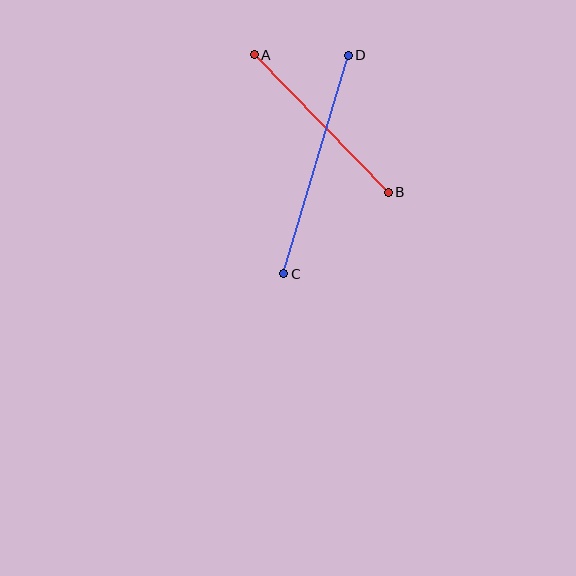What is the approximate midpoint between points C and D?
The midpoint is at approximately (316, 165) pixels.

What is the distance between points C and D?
The distance is approximately 228 pixels.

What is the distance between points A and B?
The distance is approximately 192 pixels.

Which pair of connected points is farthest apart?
Points C and D are farthest apart.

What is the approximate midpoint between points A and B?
The midpoint is at approximately (321, 124) pixels.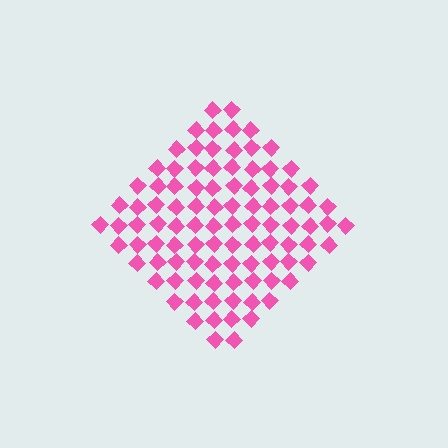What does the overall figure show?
The overall figure shows a diamond.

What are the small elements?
The small elements are diamonds.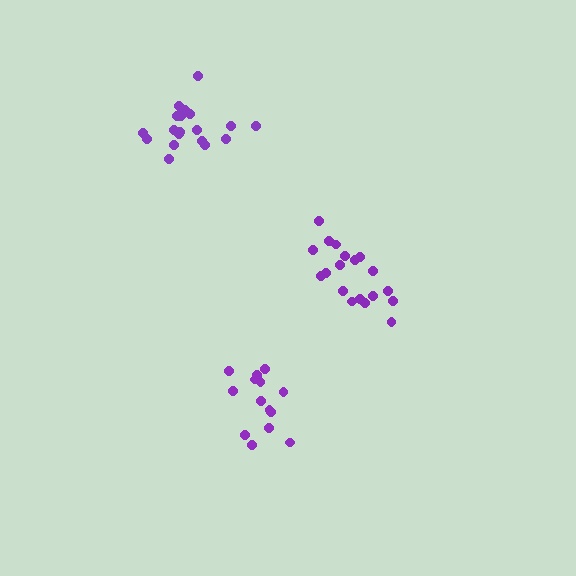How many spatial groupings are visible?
There are 3 spatial groupings.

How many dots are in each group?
Group 1: 20 dots, Group 2: 19 dots, Group 3: 14 dots (53 total).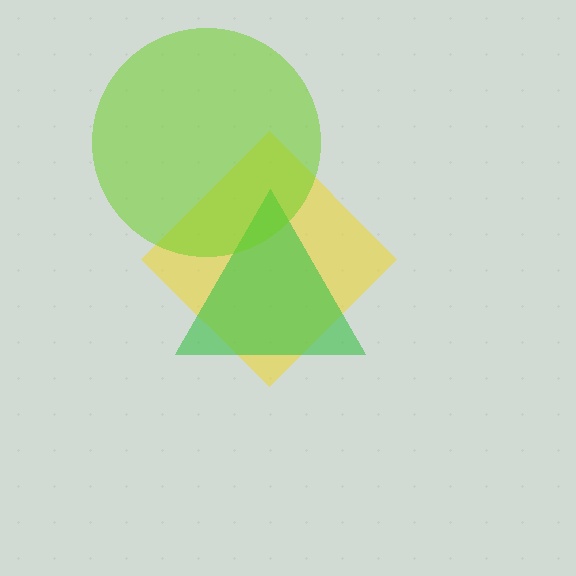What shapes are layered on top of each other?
The layered shapes are: a yellow diamond, a green triangle, a lime circle.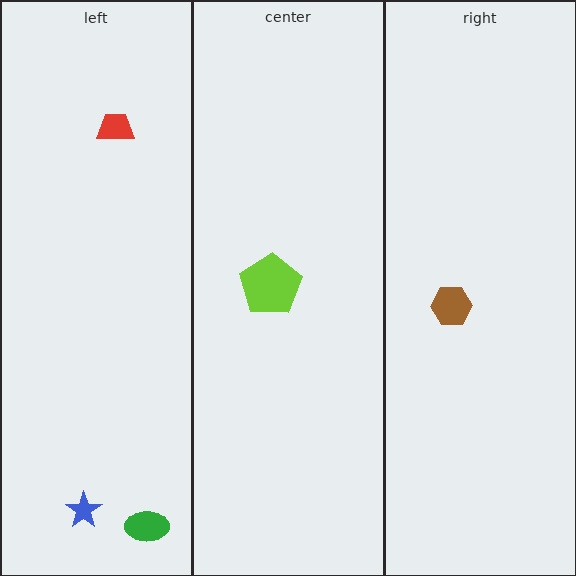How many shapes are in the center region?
1.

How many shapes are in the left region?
3.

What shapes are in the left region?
The blue star, the green ellipse, the red trapezoid.